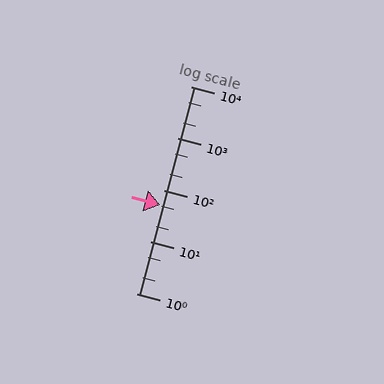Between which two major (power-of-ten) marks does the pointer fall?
The pointer is between 10 and 100.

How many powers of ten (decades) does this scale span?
The scale spans 4 decades, from 1 to 10000.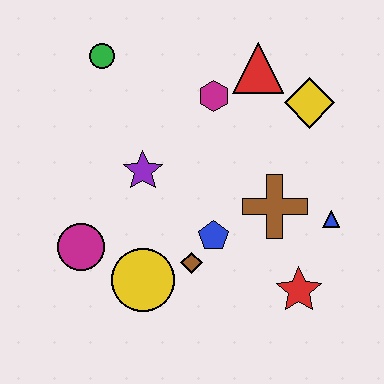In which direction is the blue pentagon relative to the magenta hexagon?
The blue pentagon is below the magenta hexagon.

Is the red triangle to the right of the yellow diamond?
No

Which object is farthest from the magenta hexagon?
The red star is farthest from the magenta hexagon.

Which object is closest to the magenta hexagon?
The red triangle is closest to the magenta hexagon.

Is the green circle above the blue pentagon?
Yes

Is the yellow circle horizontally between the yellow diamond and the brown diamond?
No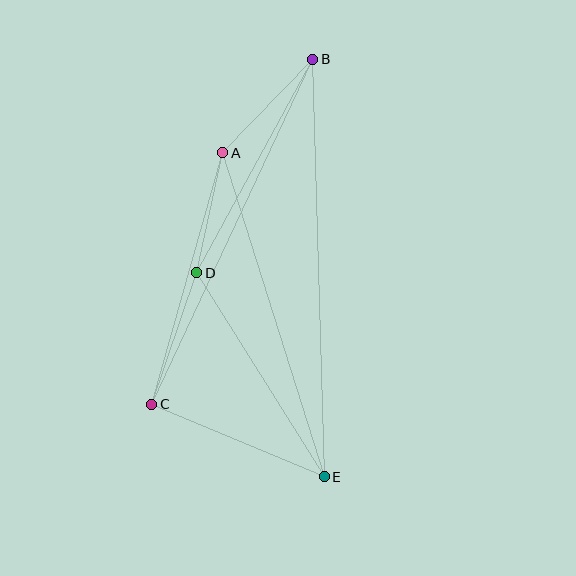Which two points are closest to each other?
Points A and D are closest to each other.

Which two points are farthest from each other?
Points B and E are farthest from each other.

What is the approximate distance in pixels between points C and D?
The distance between C and D is approximately 139 pixels.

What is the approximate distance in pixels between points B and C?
The distance between B and C is approximately 381 pixels.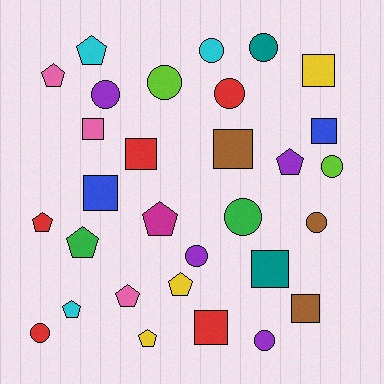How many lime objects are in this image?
There are 2 lime objects.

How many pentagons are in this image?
There are 10 pentagons.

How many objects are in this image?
There are 30 objects.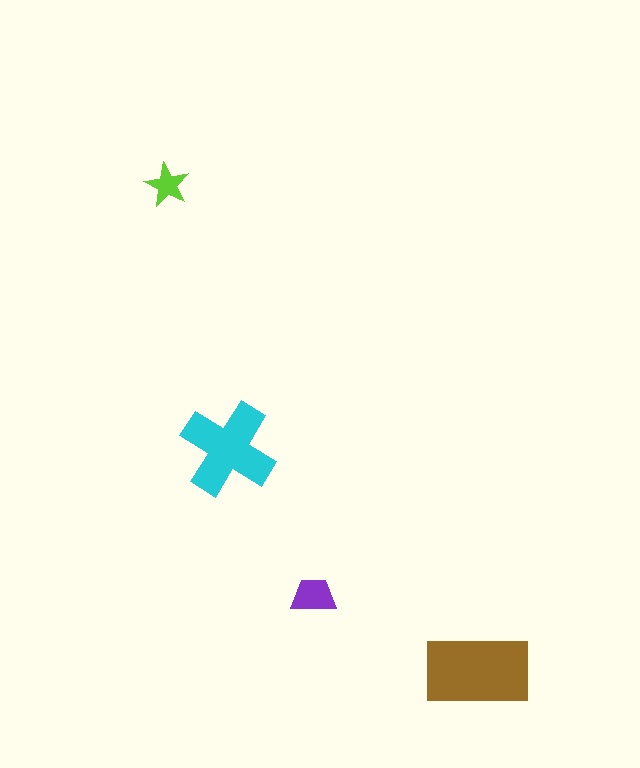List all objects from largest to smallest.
The brown rectangle, the cyan cross, the purple trapezoid, the lime star.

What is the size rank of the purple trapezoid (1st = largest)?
3rd.